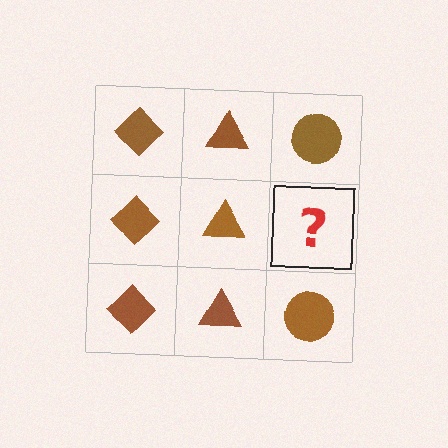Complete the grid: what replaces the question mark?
The question mark should be replaced with a brown circle.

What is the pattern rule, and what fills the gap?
The rule is that each column has a consistent shape. The gap should be filled with a brown circle.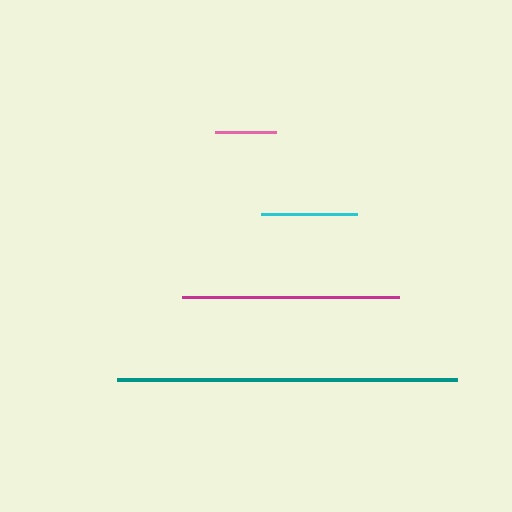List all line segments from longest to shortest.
From longest to shortest: teal, magenta, cyan, pink.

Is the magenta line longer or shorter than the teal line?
The teal line is longer than the magenta line.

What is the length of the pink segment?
The pink segment is approximately 61 pixels long.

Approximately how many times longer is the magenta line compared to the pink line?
The magenta line is approximately 3.5 times the length of the pink line.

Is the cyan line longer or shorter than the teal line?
The teal line is longer than the cyan line.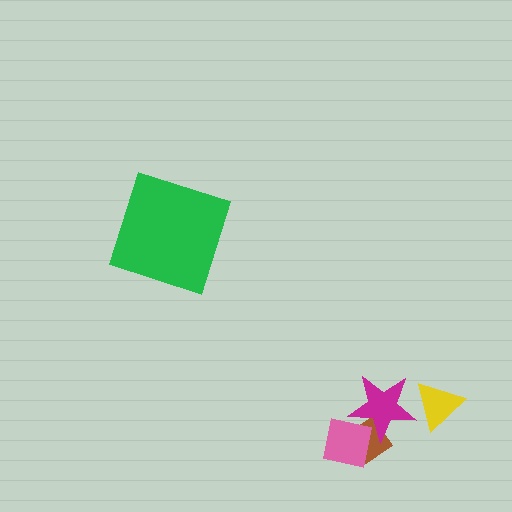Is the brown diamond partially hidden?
Yes, it is partially covered by another shape.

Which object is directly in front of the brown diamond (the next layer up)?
The magenta star is directly in front of the brown diamond.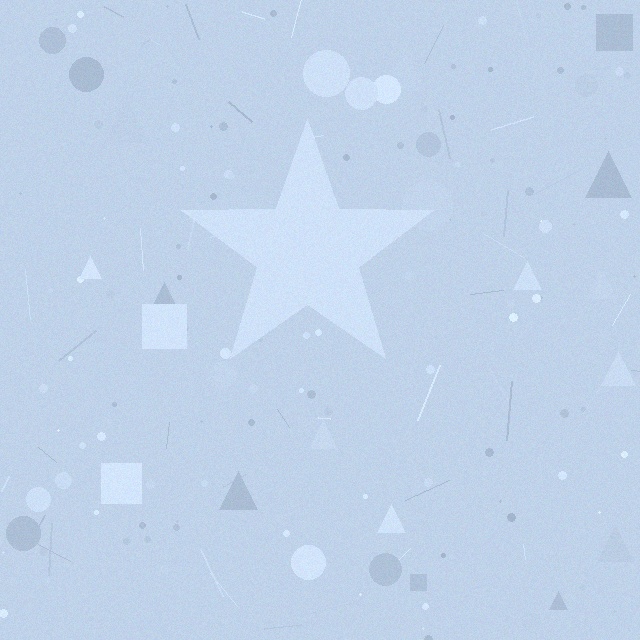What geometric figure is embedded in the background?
A star is embedded in the background.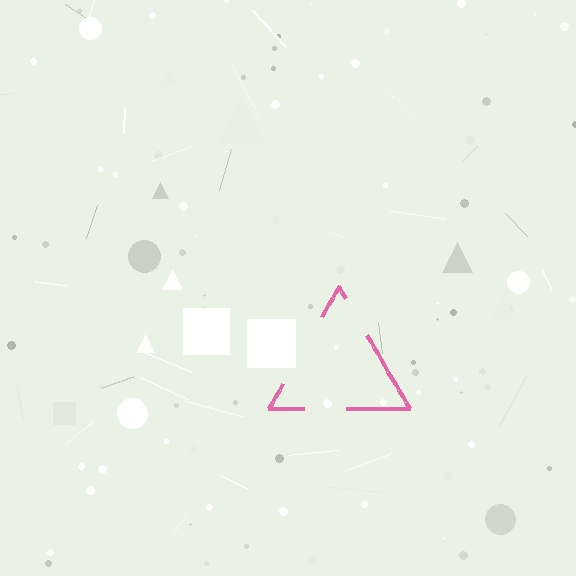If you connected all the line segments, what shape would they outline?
They would outline a triangle.